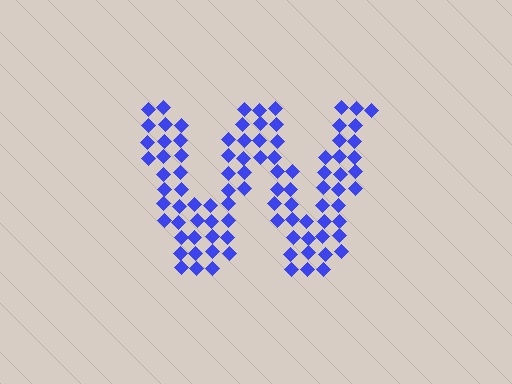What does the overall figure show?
The overall figure shows the letter W.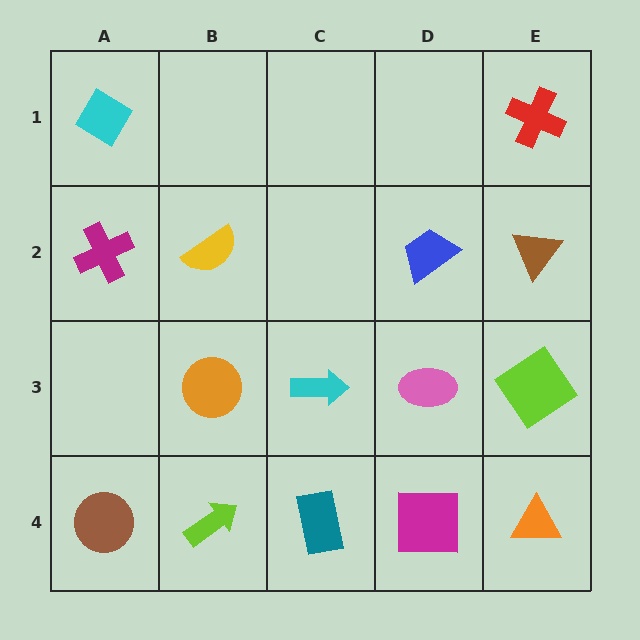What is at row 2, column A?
A magenta cross.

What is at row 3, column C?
A cyan arrow.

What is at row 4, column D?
A magenta square.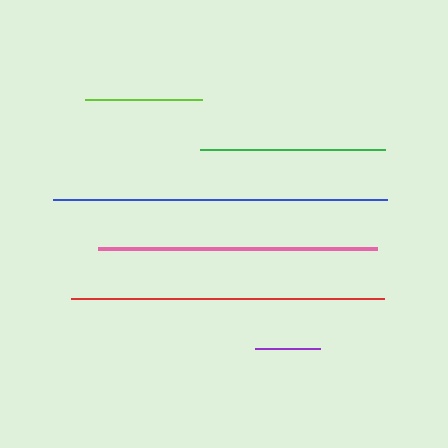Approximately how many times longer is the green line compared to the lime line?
The green line is approximately 1.6 times the length of the lime line.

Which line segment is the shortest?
The purple line is the shortest at approximately 65 pixels.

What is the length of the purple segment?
The purple segment is approximately 65 pixels long.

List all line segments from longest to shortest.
From longest to shortest: blue, red, pink, green, lime, purple.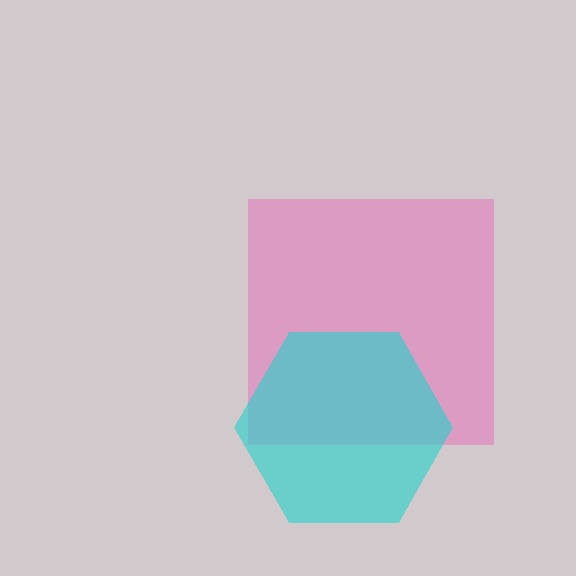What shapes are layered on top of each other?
The layered shapes are: a pink square, a cyan hexagon.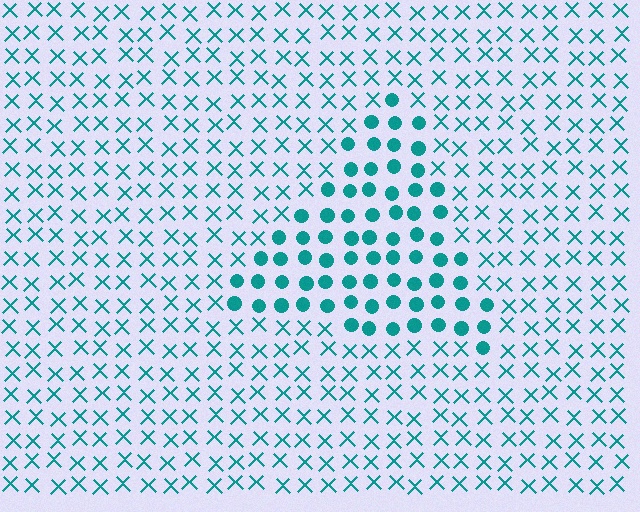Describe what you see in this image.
The image is filled with small teal elements arranged in a uniform grid. A triangle-shaped region contains circles, while the surrounding area contains X marks. The boundary is defined purely by the change in element shape.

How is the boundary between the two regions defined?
The boundary is defined by a change in element shape: circles inside vs. X marks outside. All elements share the same color and spacing.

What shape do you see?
I see a triangle.